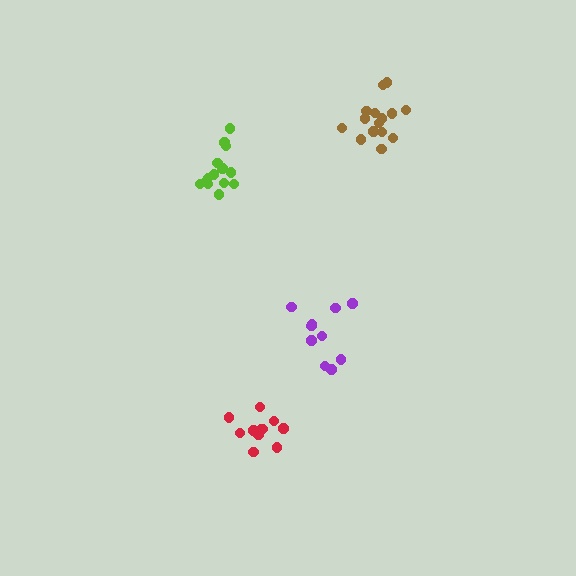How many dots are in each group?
Group 1: 11 dots, Group 2: 14 dots, Group 3: 15 dots, Group 4: 11 dots (51 total).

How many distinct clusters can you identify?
There are 4 distinct clusters.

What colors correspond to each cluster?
The clusters are colored: red, lime, brown, purple.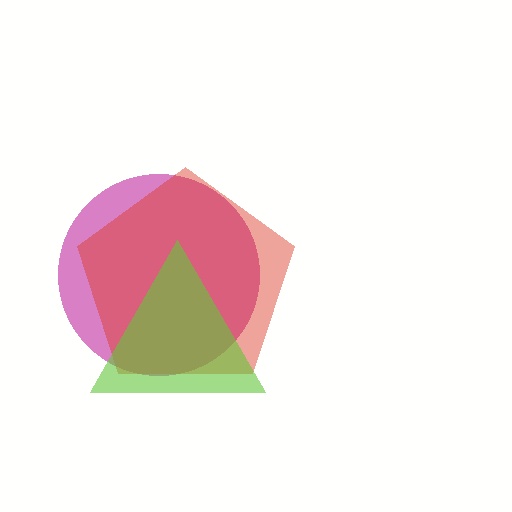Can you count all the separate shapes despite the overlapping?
Yes, there are 3 separate shapes.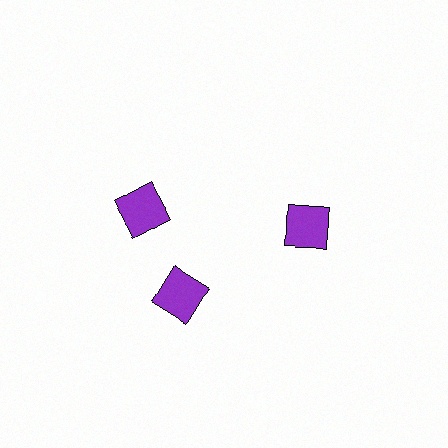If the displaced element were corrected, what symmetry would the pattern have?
It would have 3-fold rotational symmetry — the pattern would map onto itself every 120 degrees.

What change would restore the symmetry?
The symmetry would be restored by rotating it back into even spacing with its neighbors so that all 3 squares sit at equal angles and equal distance from the center.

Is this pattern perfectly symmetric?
No. The 3 purple squares are arranged in a ring, but one element near the 11 o'clock position is rotated out of alignment along the ring, breaking the 3-fold rotational symmetry.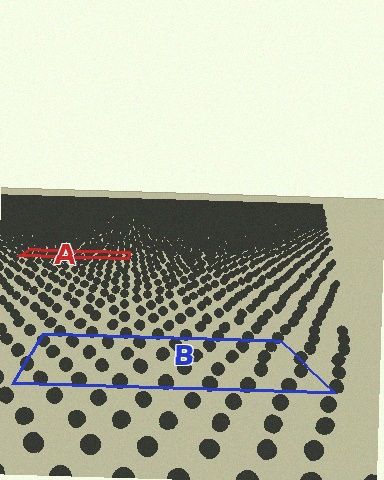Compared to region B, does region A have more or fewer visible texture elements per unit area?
Region A has more texture elements per unit area — they are packed more densely because it is farther away.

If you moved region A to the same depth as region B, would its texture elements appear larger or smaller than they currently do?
They would appear larger. At a closer depth, the same texture elements are projected at a bigger on-screen size.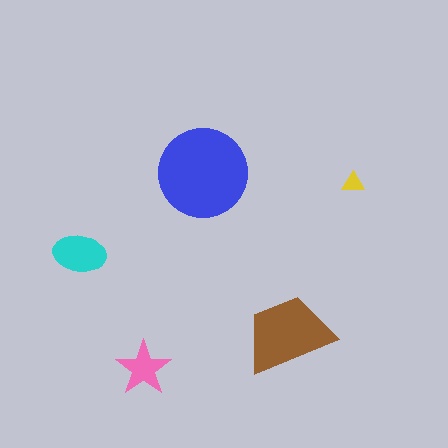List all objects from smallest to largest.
The yellow triangle, the pink star, the cyan ellipse, the brown trapezoid, the blue circle.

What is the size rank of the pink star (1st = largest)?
4th.